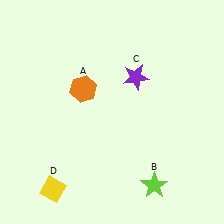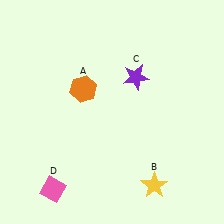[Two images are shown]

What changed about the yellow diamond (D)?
In Image 1, D is yellow. In Image 2, it changed to pink.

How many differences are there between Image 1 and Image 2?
There are 2 differences between the two images.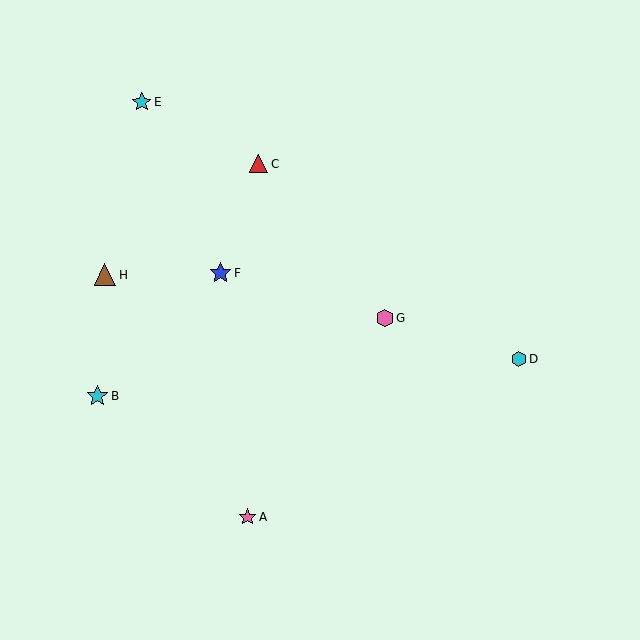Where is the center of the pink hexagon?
The center of the pink hexagon is at (385, 318).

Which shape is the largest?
The blue star (labeled F) is the largest.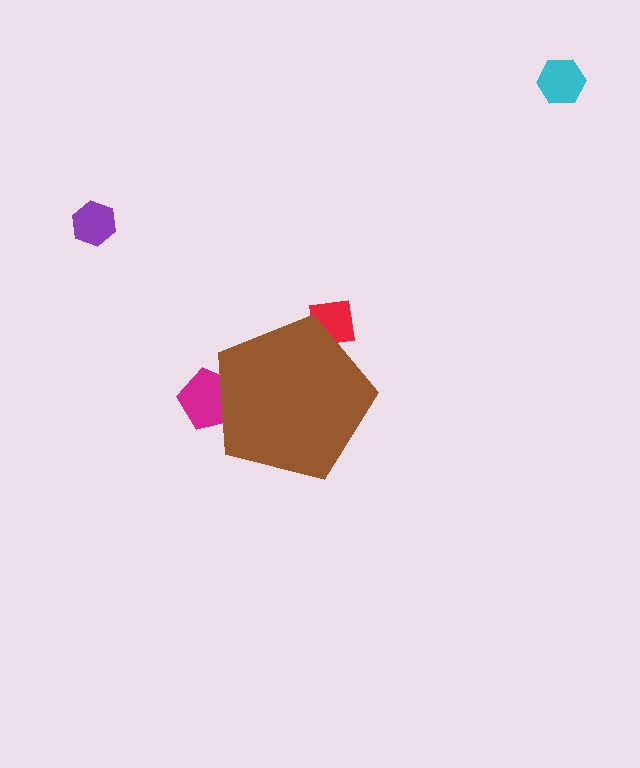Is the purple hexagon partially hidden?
No, the purple hexagon is fully visible.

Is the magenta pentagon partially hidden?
Yes, the magenta pentagon is partially hidden behind the brown pentagon.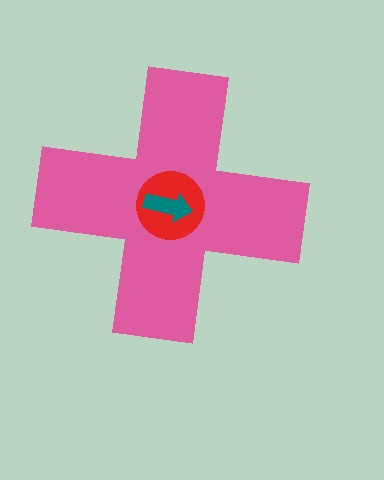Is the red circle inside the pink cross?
Yes.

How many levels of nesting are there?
3.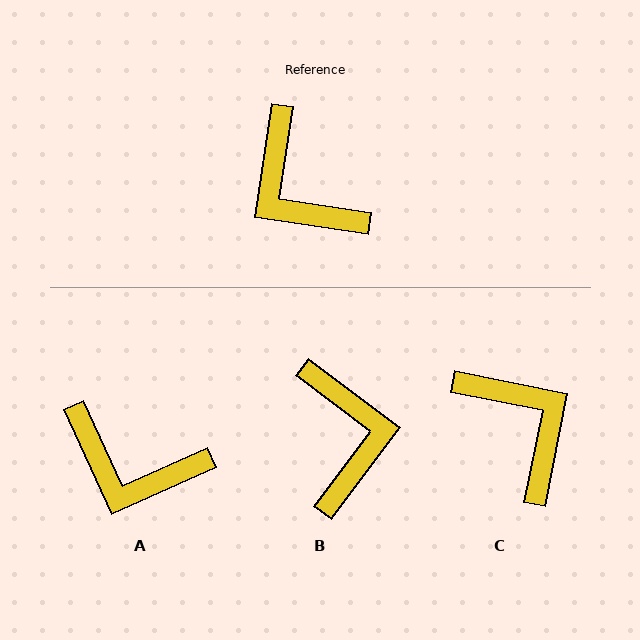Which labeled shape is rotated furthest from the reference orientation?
C, about 177 degrees away.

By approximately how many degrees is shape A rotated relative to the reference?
Approximately 33 degrees counter-clockwise.